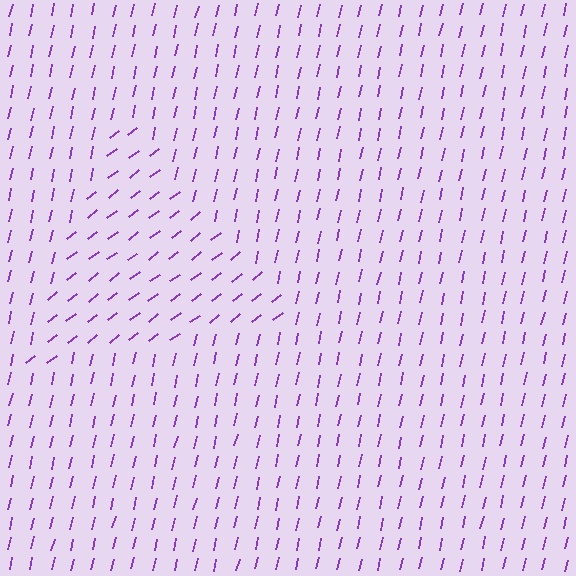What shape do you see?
I see a triangle.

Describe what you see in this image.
The image is filled with small purple line segments. A triangle region in the image has lines oriented differently from the surrounding lines, creating a visible texture boundary.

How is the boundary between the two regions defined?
The boundary is defined purely by a change in line orientation (approximately 40 degrees difference). All lines are the same color and thickness.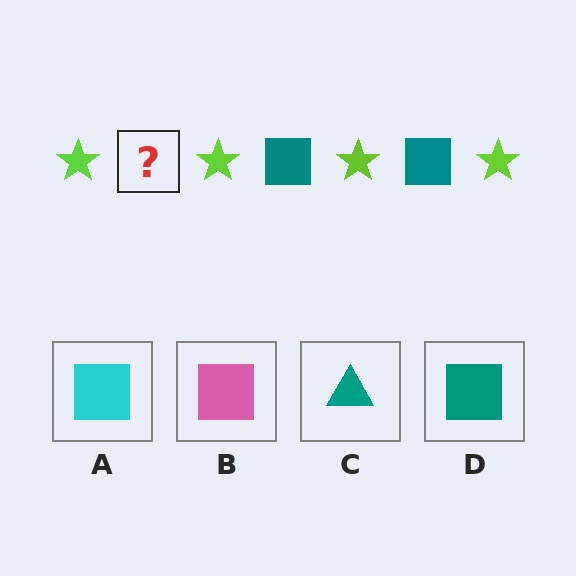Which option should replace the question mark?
Option D.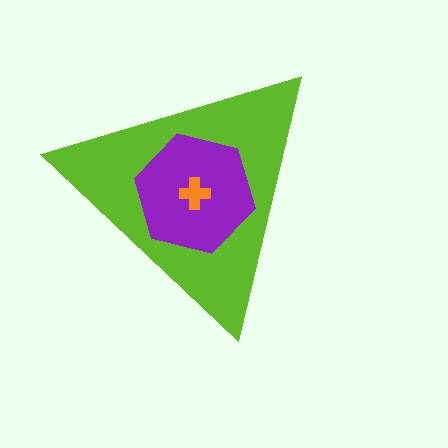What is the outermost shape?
The lime triangle.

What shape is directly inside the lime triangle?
The purple hexagon.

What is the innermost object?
The orange cross.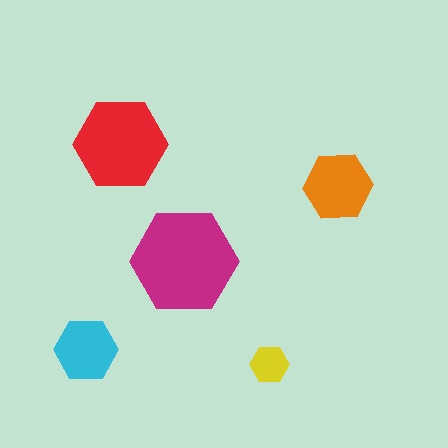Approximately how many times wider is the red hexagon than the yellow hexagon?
About 2.5 times wider.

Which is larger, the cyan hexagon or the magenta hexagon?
The magenta one.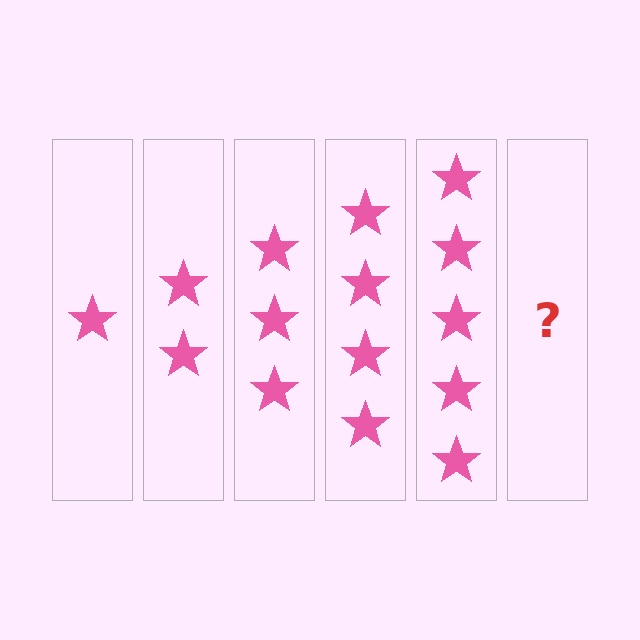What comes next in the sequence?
The next element should be 6 stars.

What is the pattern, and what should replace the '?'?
The pattern is that each step adds one more star. The '?' should be 6 stars.